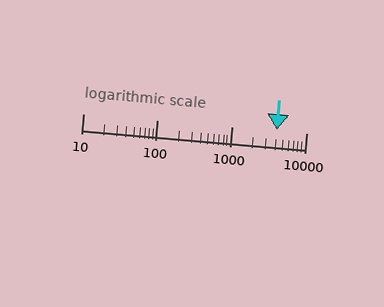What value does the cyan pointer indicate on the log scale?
The pointer indicates approximately 4000.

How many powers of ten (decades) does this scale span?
The scale spans 3 decades, from 10 to 10000.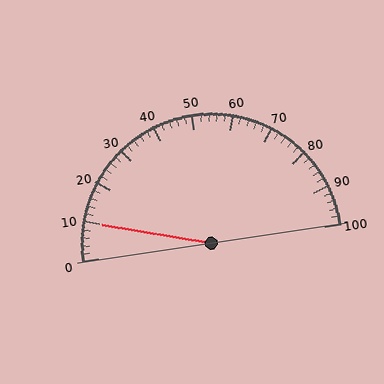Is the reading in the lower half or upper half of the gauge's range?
The reading is in the lower half of the range (0 to 100).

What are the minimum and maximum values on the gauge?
The gauge ranges from 0 to 100.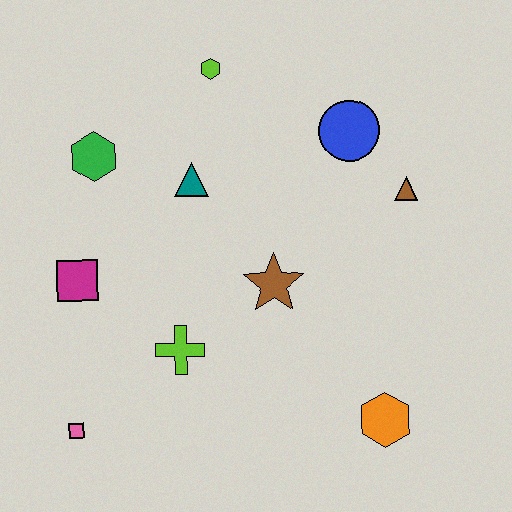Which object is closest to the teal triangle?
The green hexagon is closest to the teal triangle.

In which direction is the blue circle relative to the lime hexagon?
The blue circle is to the right of the lime hexagon.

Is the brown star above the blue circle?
No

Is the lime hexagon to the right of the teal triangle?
Yes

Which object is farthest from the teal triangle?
The orange hexagon is farthest from the teal triangle.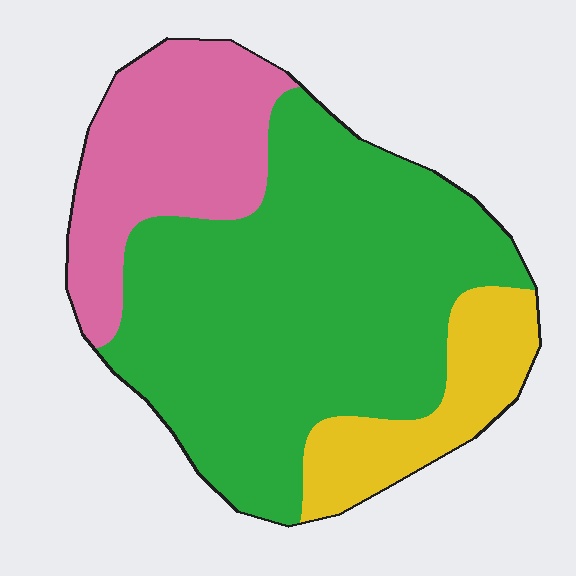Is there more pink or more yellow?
Pink.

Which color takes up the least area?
Yellow, at roughly 15%.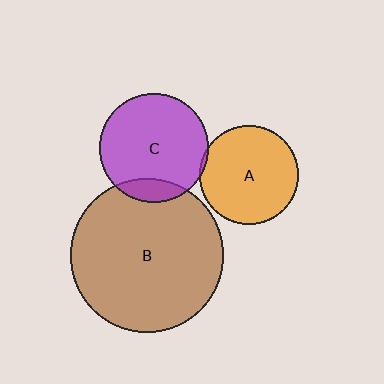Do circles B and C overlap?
Yes.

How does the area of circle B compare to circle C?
Approximately 2.0 times.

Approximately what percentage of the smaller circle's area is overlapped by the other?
Approximately 15%.